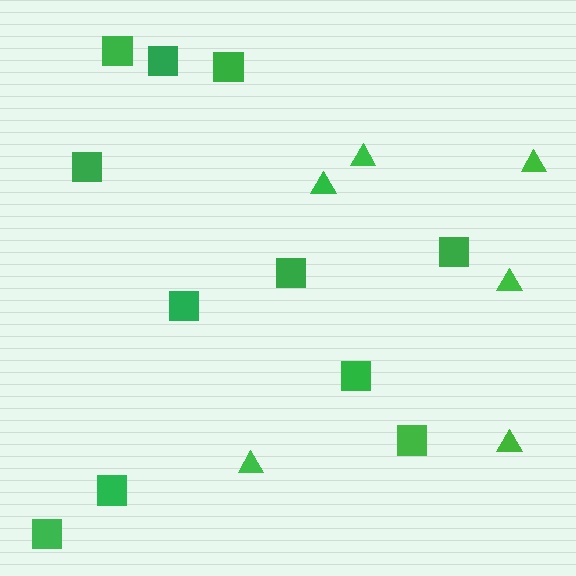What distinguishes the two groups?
There are 2 groups: one group of triangles (6) and one group of squares (11).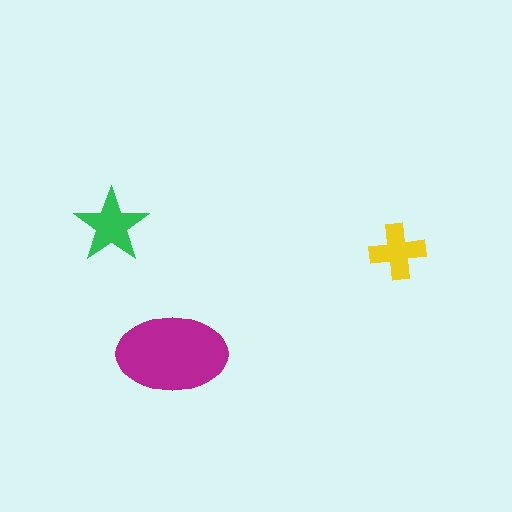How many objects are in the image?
There are 3 objects in the image.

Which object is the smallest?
The yellow cross.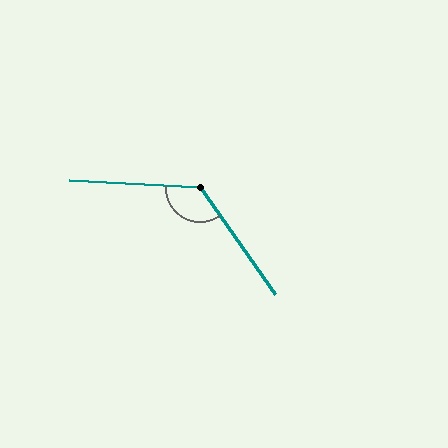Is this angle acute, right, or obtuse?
It is obtuse.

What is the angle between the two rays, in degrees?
Approximately 128 degrees.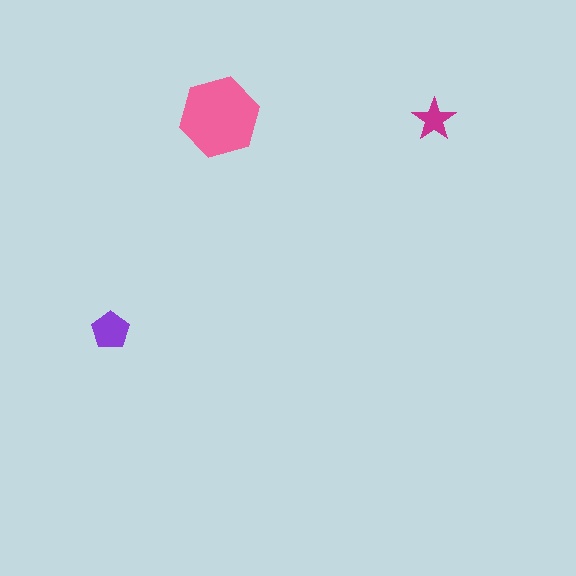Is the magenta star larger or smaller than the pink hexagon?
Smaller.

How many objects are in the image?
There are 3 objects in the image.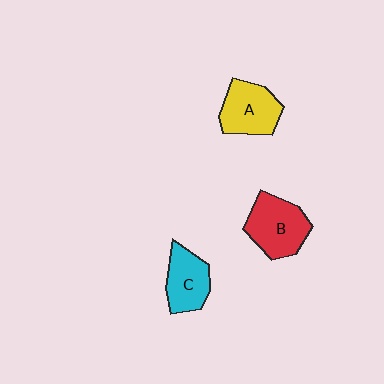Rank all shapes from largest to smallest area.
From largest to smallest: B (red), A (yellow), C (cyan).